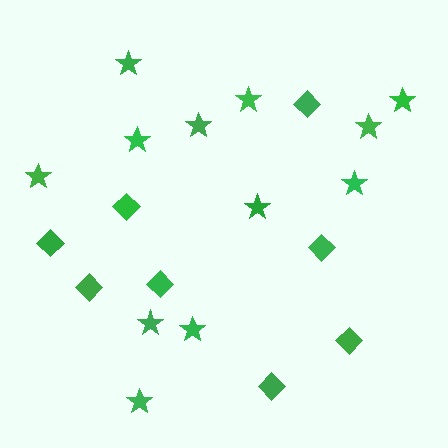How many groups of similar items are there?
There are 2 groups: one group of diamonds (8) and one group of stars (12).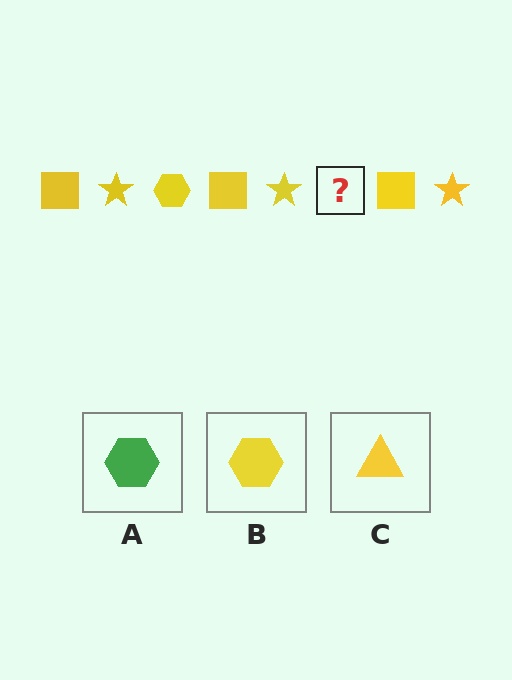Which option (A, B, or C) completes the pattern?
B.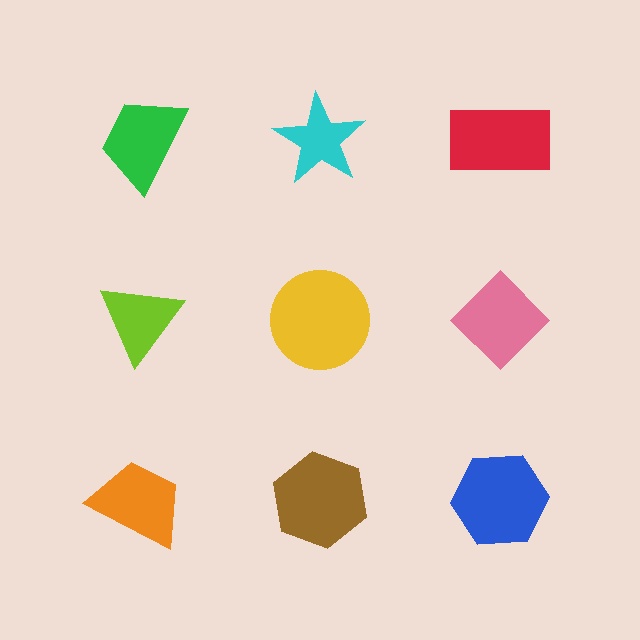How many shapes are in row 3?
3 shapes.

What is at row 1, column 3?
A red rectangle.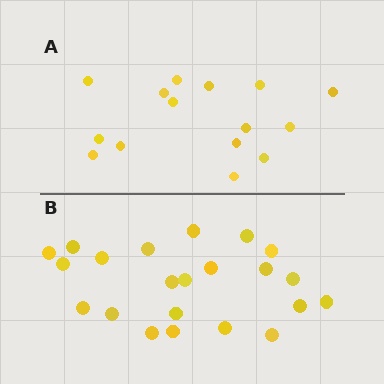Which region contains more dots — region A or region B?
Region B (the bottom region) has more dots.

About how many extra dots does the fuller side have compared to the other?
Region B has roughly 8 or so more dots than region A.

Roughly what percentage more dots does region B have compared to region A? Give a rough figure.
About 45% more.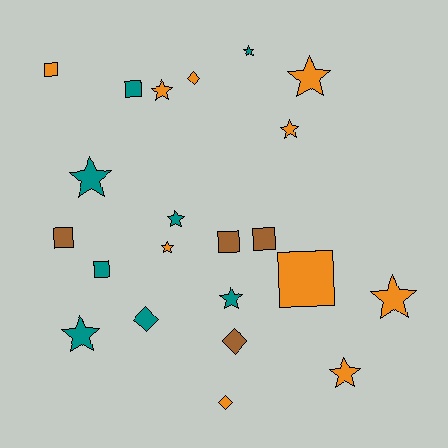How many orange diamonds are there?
There are 2 orange diamonds.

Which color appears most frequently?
Orange, with 10 objects.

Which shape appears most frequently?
Star, with 11 objects.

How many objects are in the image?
There are 22 objects.